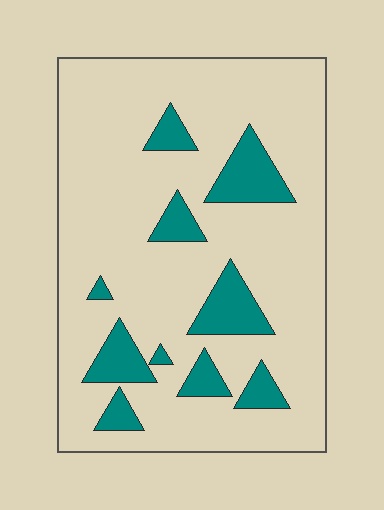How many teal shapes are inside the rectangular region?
10.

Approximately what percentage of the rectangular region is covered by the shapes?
Approximately 15%.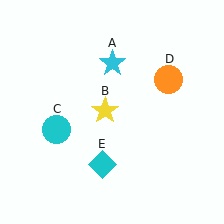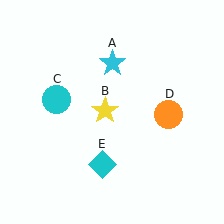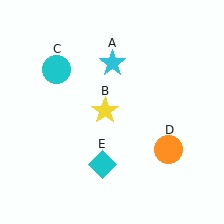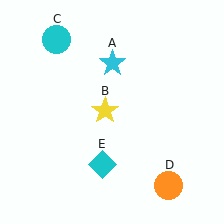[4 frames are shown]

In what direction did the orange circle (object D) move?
The orange circle (object D) moved down.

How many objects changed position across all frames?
2 objects changed position: cyan circle (object C), orange circle (object D).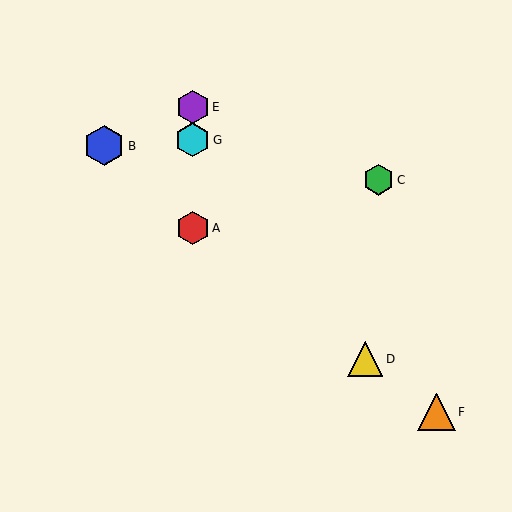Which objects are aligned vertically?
Objects A, E, G are aligned vertically.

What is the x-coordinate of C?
Object C is at x≈378.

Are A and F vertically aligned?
No, A is at x≈193 and F is at x≈436.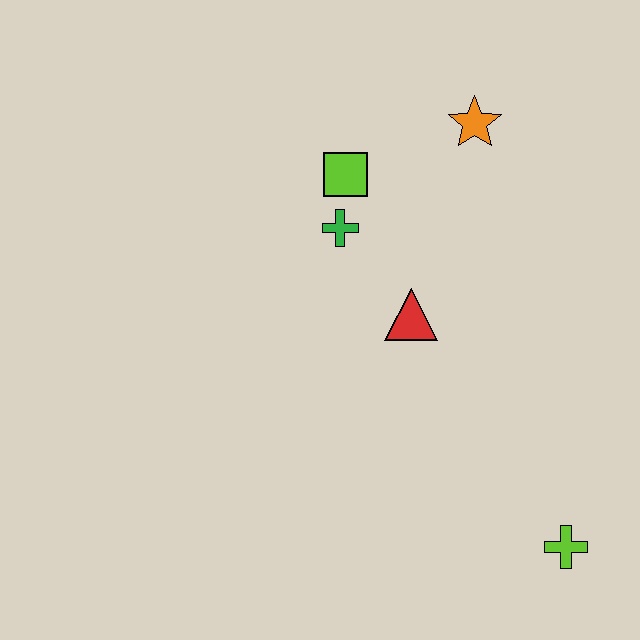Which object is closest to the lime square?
The green cross is closest to the lime square.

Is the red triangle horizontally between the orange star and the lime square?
Yes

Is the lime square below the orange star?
Yes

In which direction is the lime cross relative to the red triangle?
The lime cross is below the red triangle.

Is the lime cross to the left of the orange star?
No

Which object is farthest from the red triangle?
The lime cross is farthest from the red triangle.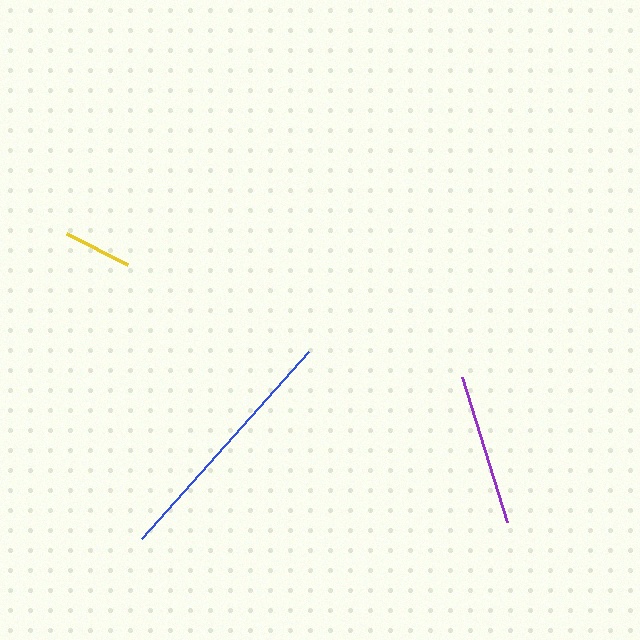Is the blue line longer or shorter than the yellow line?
The blue line is longer than the yellow line.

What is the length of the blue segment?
The blue segment is approximately 251 pixels long.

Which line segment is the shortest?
The yellow line is the shortest at approximately 68 pixels.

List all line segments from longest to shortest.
From longest to shortest: blue, purple, yellow.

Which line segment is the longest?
The blue line is the longest at approximately 251 pixels.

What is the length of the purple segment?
The purple segment is approximately 152 pixels long.